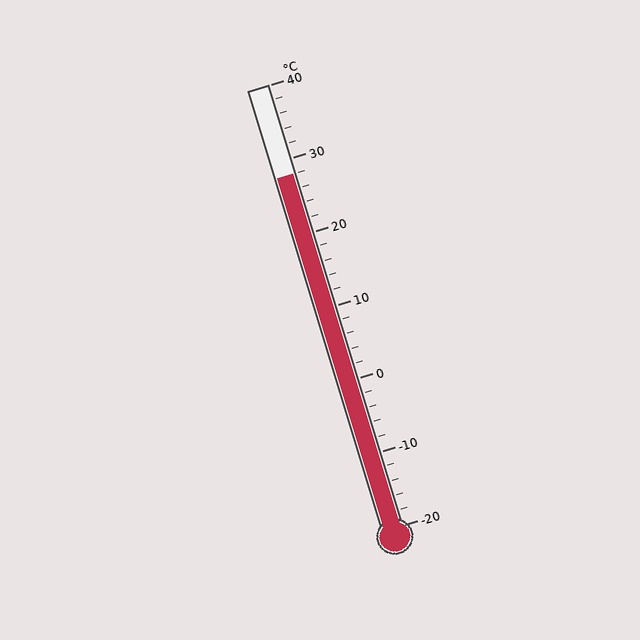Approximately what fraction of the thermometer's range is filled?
The thermometer is filled to approximately 80% of its range.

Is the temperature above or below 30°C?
The temperature is below 30°C.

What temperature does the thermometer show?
The thermometer shows approximately 28°C.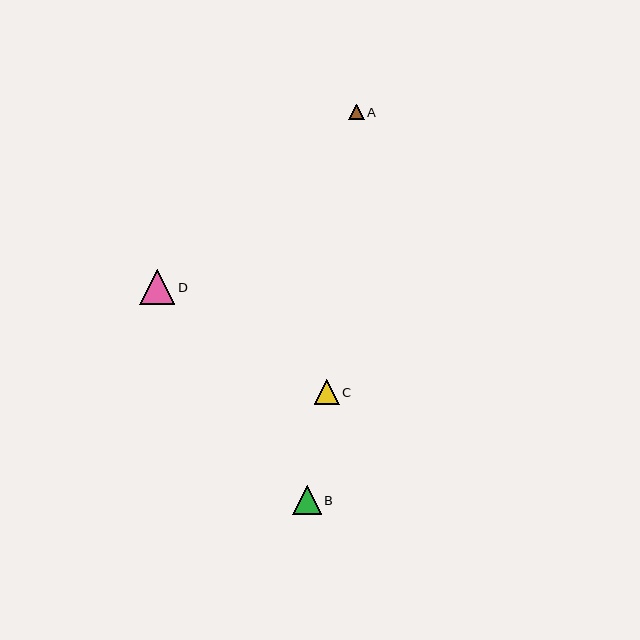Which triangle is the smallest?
Triangle A is the smallest with a size of approximately 15 pixels.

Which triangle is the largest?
Triangle D is the largest with a size of approximately 35 pixels.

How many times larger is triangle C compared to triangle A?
Triangle C is approximately 1.6 times the size of triangle A.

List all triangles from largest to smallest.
From largest to smallest: D, B, C, A.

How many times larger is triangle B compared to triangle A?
Triangle B is approximately 1.9 times the size of triangle A.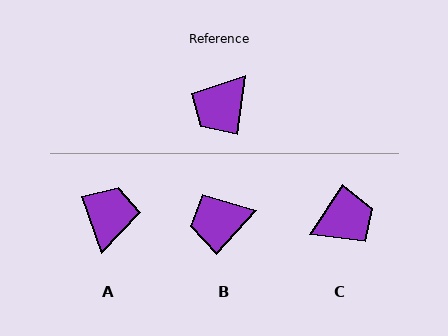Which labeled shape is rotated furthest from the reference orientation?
C, about 154 degrees away.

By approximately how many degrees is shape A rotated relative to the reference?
Approximately 153 degrees clockwise.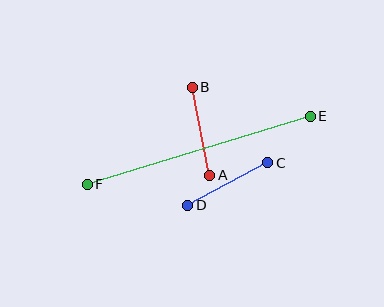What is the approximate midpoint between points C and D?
The midpoint is at approximately (228, 184) pixels.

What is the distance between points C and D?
The distance is approximately 91 pixels.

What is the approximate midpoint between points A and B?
The midpoint is at approximately (201, 131) pixels.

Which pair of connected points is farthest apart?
Points E and F are farthest apart.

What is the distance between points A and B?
The distance is approximately 90 pixels.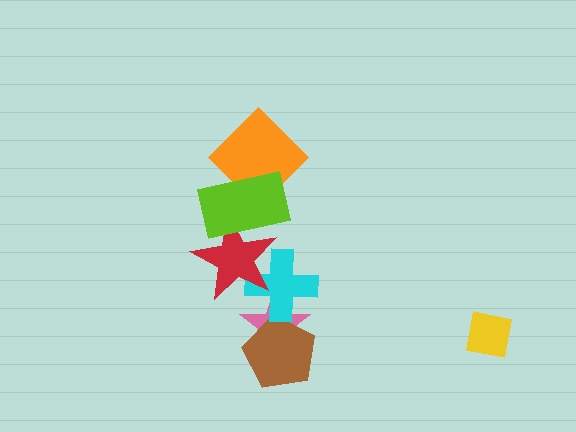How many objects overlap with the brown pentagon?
2 objects overlap with the brown pentagon.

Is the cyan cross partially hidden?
Yes, it is partially covered by another shape.